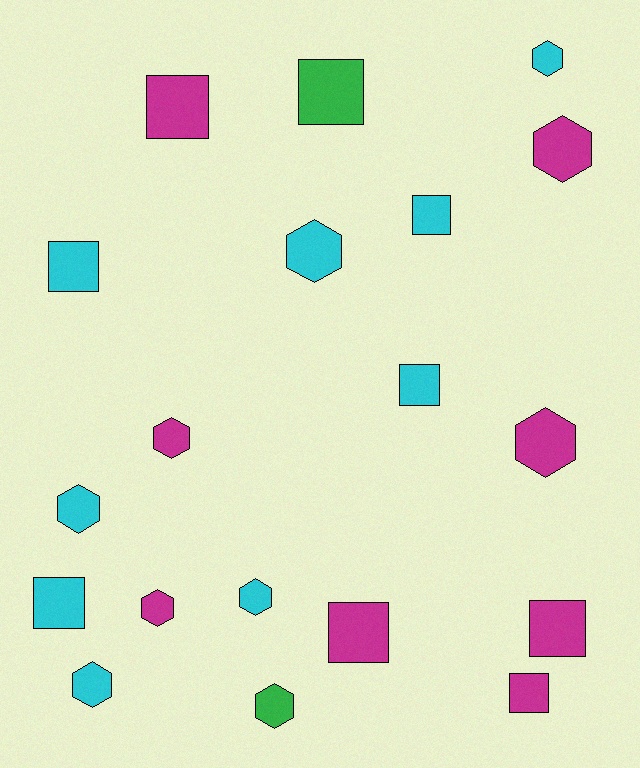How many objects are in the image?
There are 19 objects.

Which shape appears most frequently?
Hexagon, with 10 objects.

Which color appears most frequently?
Cyan, with 9 objects.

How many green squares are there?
There is 1 green square.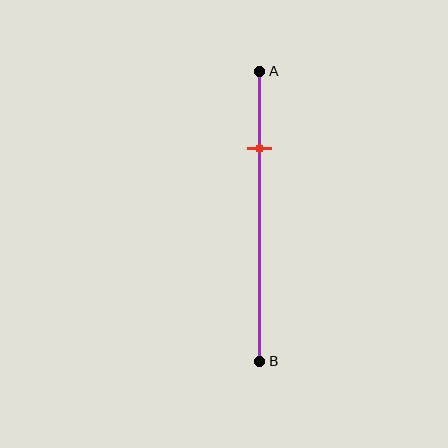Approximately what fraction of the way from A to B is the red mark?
The red mark is approximately 25% of the way from A to B.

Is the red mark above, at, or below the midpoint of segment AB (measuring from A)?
The red mark is above the midpoint of segment AB.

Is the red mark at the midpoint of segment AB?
No, the mark is at about 25% from A, not at the 50% midpoint.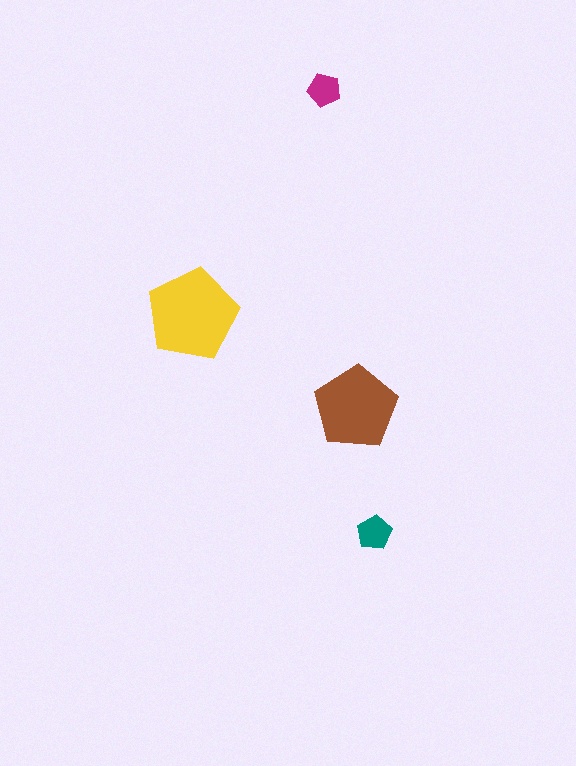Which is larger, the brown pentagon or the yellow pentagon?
The yellow one.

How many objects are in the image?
There are 4 objects in the image.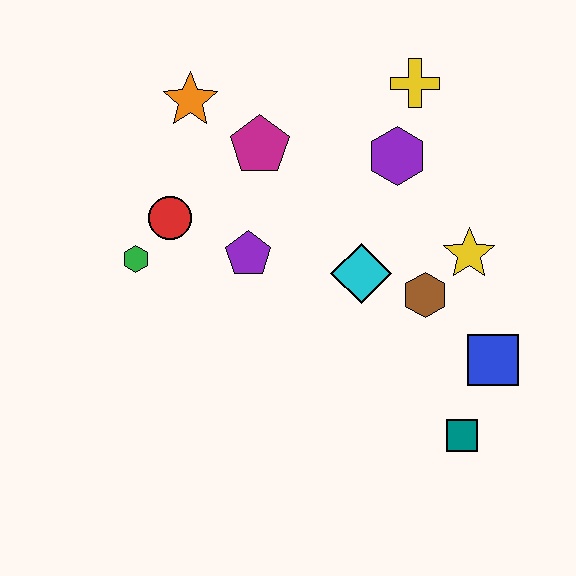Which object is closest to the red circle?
The green hexagon is closest to the red circle.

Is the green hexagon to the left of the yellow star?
Yes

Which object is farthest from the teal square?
The orange star is farthest from the teal square.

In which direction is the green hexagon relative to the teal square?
The green hexagon is to the left of the teal square.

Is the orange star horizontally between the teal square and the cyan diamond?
No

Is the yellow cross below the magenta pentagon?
No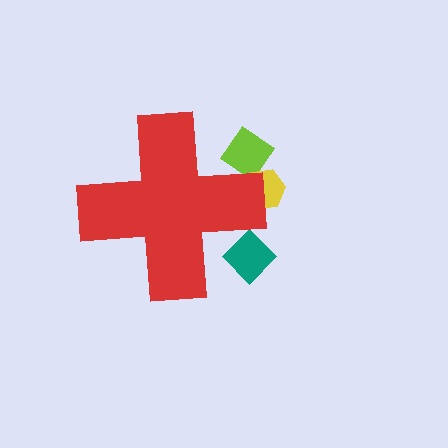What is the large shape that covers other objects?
A red cross.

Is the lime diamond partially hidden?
Yes, the lime diamond is partially hidden behind the red cross.